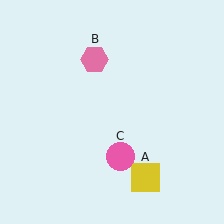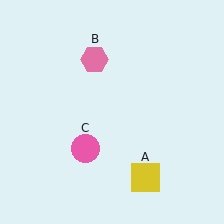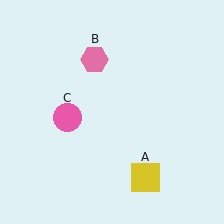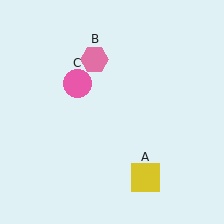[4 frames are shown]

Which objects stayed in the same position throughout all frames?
Yellow square (object A) and pink hexagon (object B) remained stationary.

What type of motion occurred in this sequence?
The pink circle (object C) rotated clockwise around the center of the scene.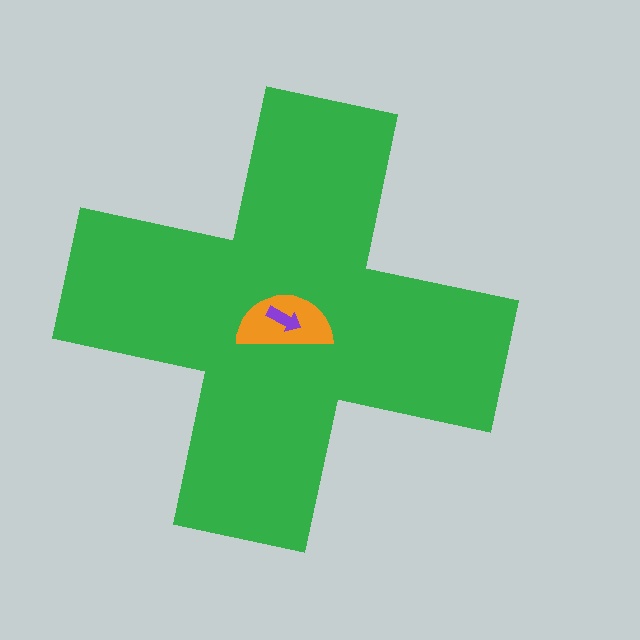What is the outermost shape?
The green cross.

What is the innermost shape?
The purple arrow.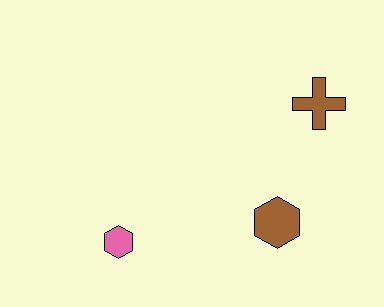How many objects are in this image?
There are 3 objects.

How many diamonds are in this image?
There are no diamonds.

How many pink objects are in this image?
There is 1 pink object.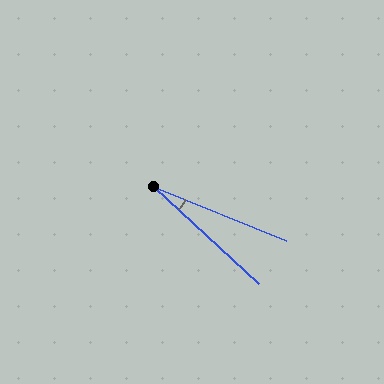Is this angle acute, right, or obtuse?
It is acute.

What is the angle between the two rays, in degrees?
Approximately 21 degrees.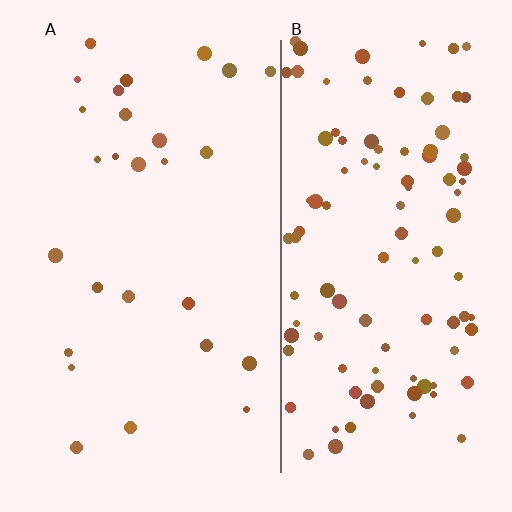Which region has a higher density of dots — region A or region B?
B (the right).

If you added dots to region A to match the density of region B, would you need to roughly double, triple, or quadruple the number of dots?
Approximately quadruple.